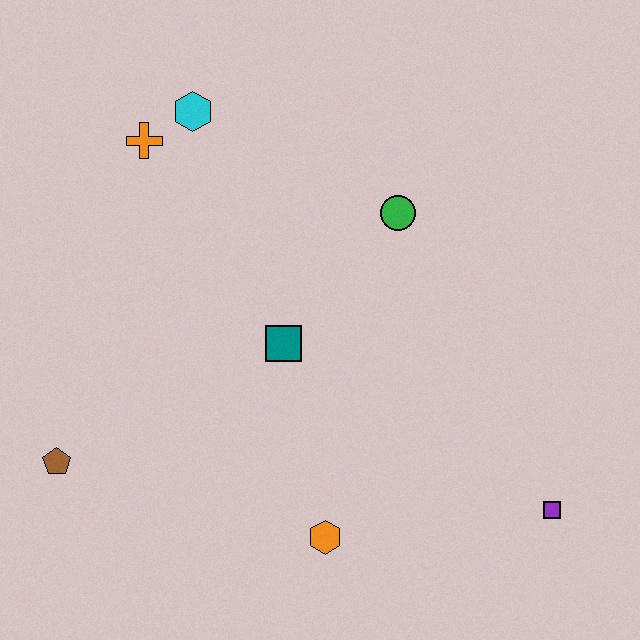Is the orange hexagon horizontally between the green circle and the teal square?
Yes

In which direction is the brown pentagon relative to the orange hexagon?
The brown pentagon is to the left of the orange hexagon.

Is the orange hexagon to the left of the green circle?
Yes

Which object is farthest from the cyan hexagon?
The purple square is farthest from the cyan hexagon.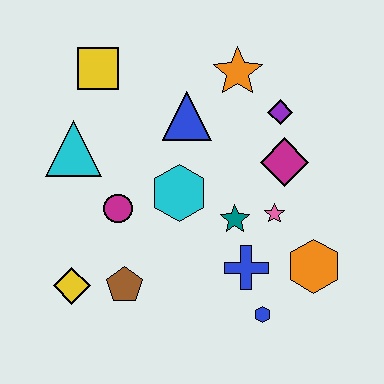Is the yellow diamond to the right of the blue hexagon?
No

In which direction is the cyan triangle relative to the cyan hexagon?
The cyan triangle is to the left of the cyan hexagon.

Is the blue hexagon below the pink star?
Yes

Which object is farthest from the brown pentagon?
The orange star is farthest from the brown pentagon.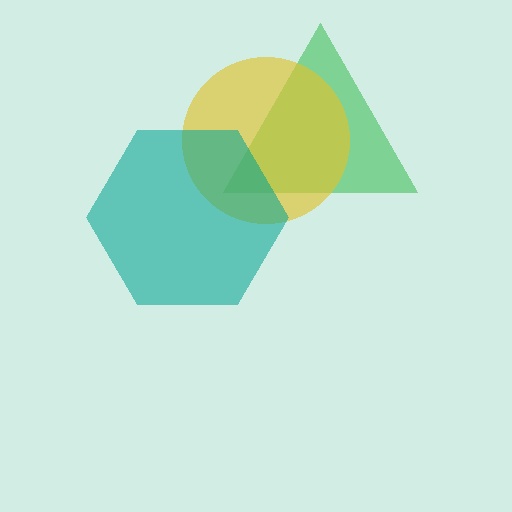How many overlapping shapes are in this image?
There are 3 overlapping shapes in the image.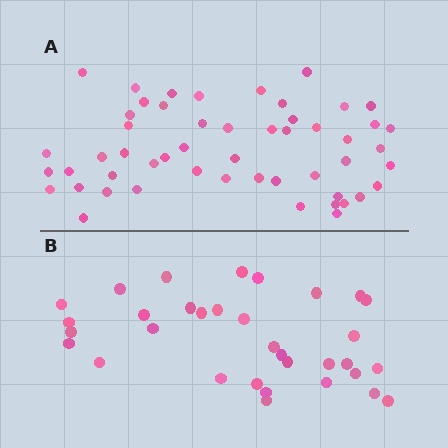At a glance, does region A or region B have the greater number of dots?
Region A (the top region) has more dots.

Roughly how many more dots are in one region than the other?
Region A has approximately 20 more dots than region B.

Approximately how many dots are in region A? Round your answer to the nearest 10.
About 50 dots. (The exact count is 52, which rounds to 50.)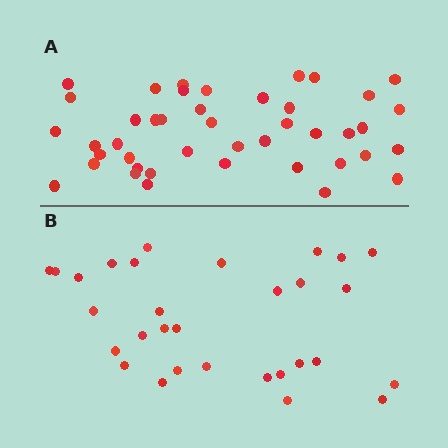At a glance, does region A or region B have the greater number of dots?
Region A (the top region) has more dots.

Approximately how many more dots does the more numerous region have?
Region A has approximately 15 more dots than region B.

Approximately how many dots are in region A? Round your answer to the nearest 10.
About 40 dots. (The exact count is 43, which rounds to 40.)